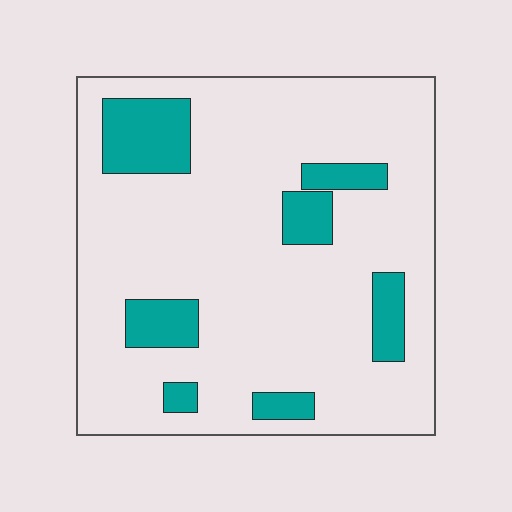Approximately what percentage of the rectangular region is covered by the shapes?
Approximately 15%.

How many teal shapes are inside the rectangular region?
7.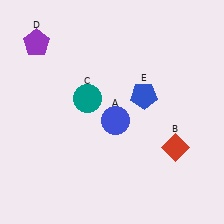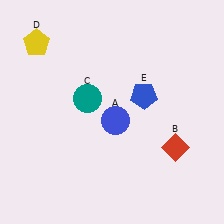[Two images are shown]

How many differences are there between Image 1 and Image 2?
There is 1 difference between the two images.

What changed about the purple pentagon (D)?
In Image 1, D is purple. In Image 2, it changed to yellow.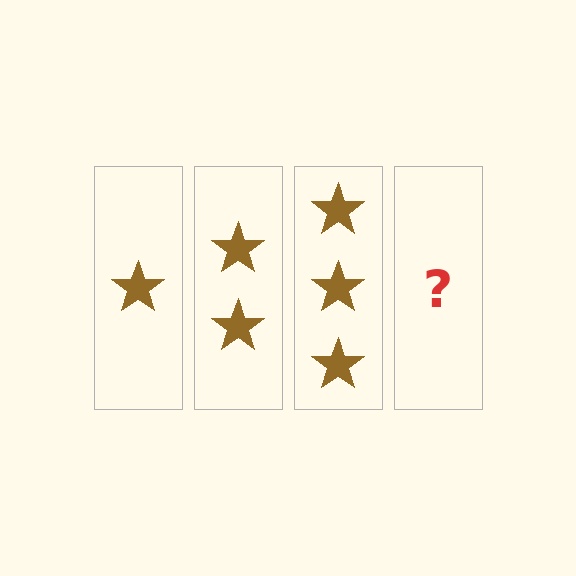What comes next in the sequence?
The next element should be 4 stars.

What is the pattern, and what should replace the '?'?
The pattern is that each step adds one more star. The '?' should be 4 stars.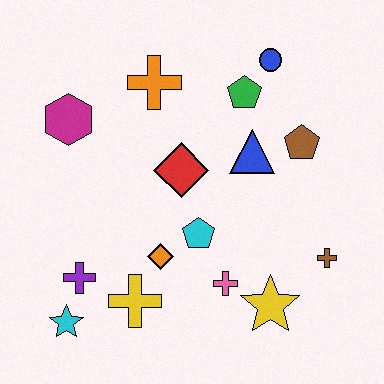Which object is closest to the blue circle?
The green pentagon is closest to the blue circle.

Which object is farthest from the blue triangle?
The cyan star is farthest from the blue triangle.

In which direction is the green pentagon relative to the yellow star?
The green pentagon is above the yellow star.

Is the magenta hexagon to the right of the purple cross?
No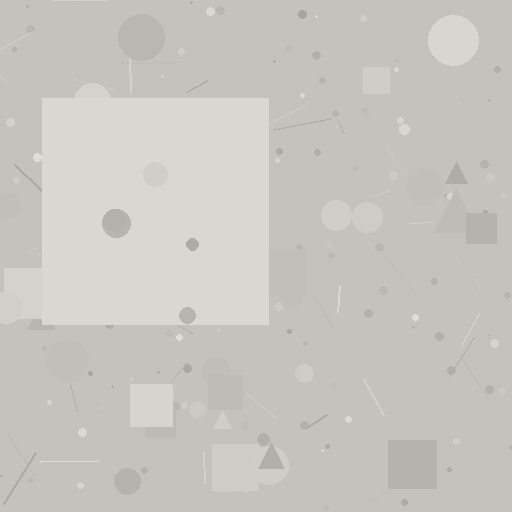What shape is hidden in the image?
A square is hidden in the image.